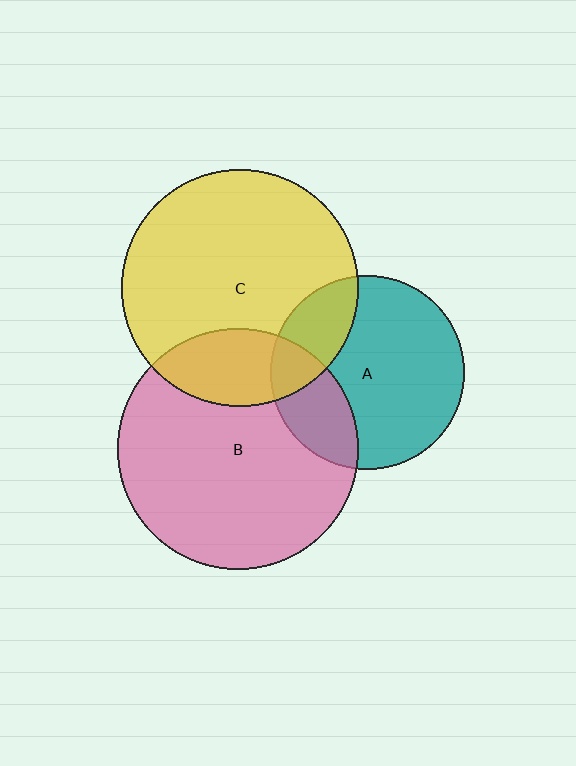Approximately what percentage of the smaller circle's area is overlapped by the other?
Approximately 25%.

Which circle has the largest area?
Circle B (pink).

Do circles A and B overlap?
Yes.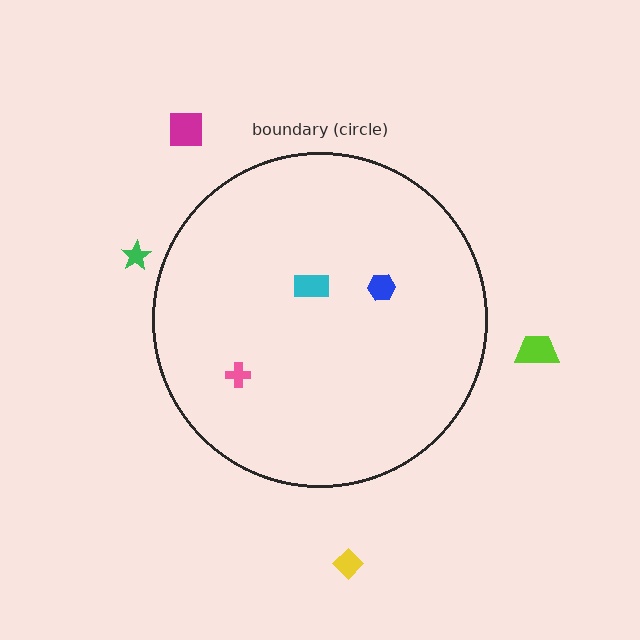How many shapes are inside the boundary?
3 inside, 4 outside.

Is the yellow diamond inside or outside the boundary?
Outside.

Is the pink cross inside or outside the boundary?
Inside.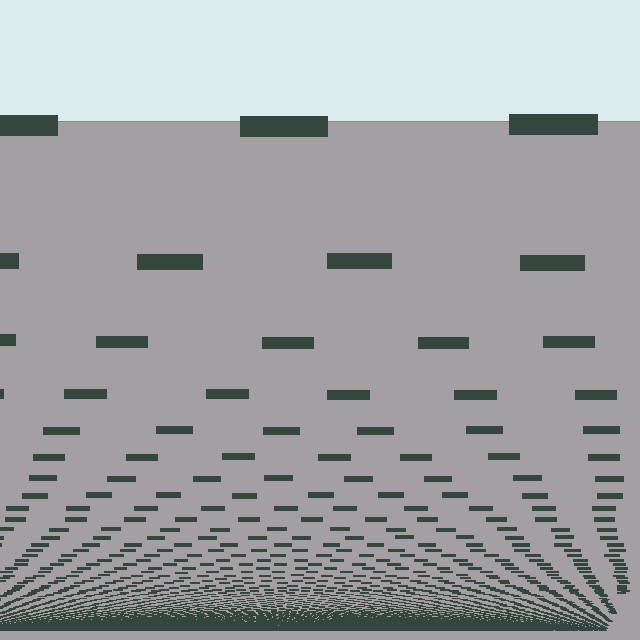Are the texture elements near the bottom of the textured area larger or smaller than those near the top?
Smaller. The gradient is inverted — elements near the bottom are smaller and denser.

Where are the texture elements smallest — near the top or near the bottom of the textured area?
Near the bottom.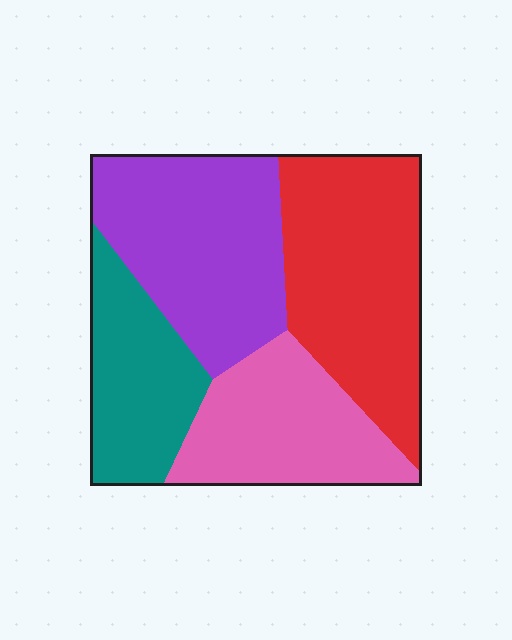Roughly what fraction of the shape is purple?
Purple covers roughly 30% of the shape.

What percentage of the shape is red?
Red covers about 30% of the shape.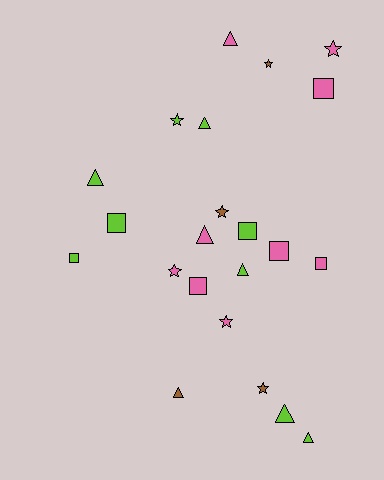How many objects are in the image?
There are 22 objects.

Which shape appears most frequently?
Triangle, with 8 objects.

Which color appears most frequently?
Pink, with 9 objects.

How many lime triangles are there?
There are 5 lime triangles.